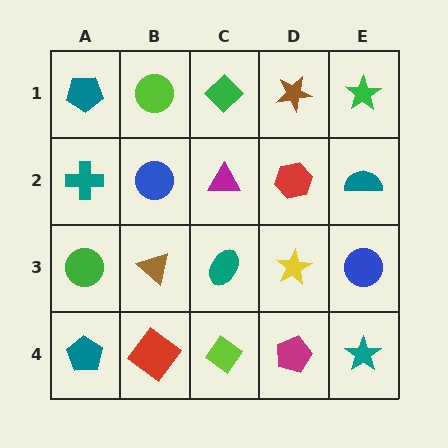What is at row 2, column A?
A teal cross.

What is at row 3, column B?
A brown triangle.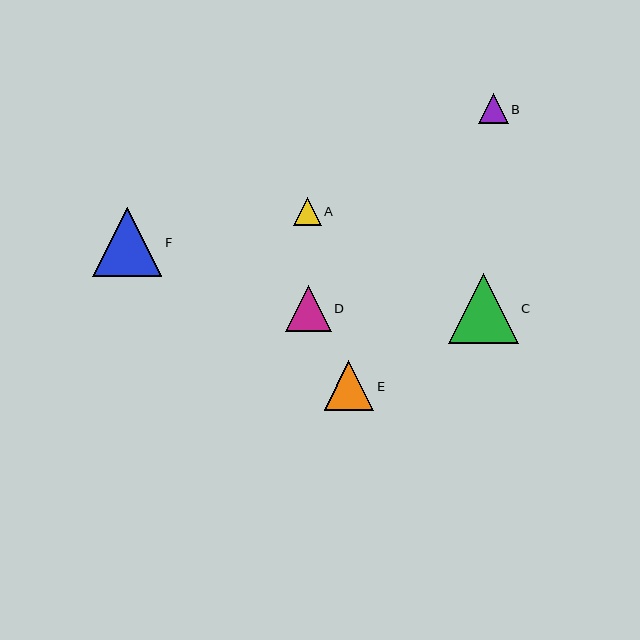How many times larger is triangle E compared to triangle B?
Triangle E is approximately 1.7 times the size of triangle B.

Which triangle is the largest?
Triangle C is the largest with a size of approximately 70 pixels.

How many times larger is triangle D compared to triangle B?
Triangle D is approximately 1.5 times the size of triangle B.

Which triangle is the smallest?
Triangle A is the smallest with a size of approximately 28 pixels.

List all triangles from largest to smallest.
From largest to smallest: C, F, E, D, B, A.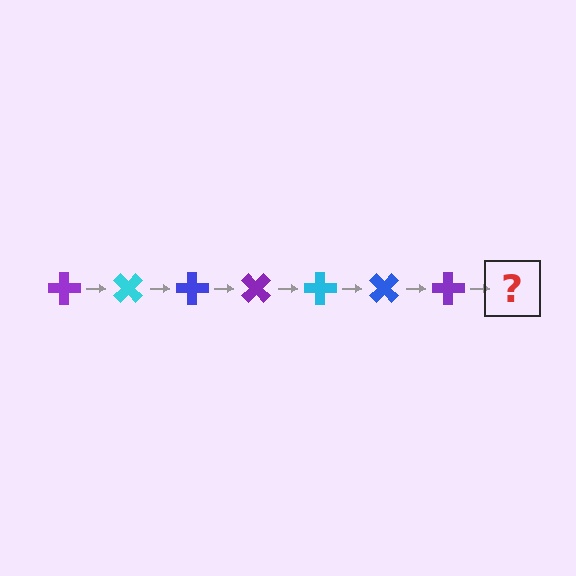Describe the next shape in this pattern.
It should be a cyan cross, rotated 315 degrees from the start.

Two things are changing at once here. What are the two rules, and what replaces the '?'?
The two rules are that it rotates 45 degrees each step and the color cycles through purple, cyan, and blue. The '?' should be a cyan cross, rotated 315 degrees from the start.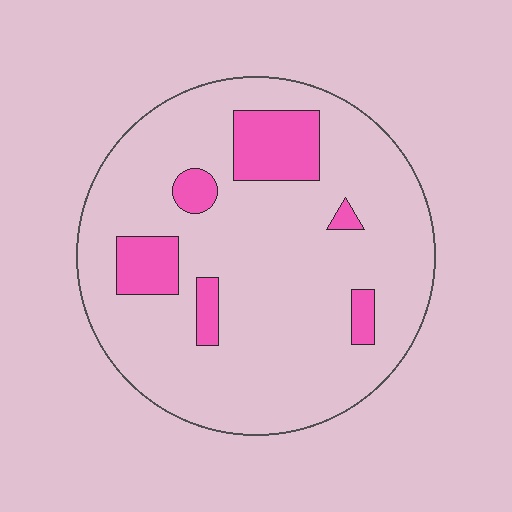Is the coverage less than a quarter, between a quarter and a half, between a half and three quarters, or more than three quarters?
Less than a quarter.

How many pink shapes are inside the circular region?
6.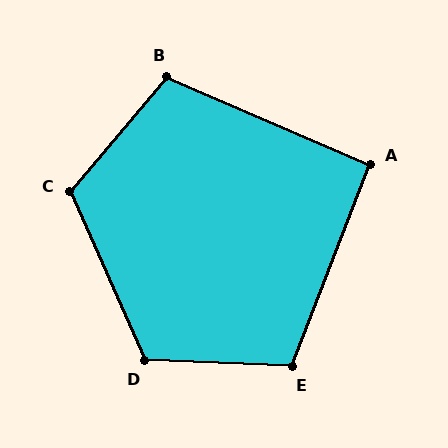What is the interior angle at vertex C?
Approximately 116 degrees (obtuse).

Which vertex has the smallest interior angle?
A, at approximately 92 degrees.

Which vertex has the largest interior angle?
D, at approximately 116 degrees.